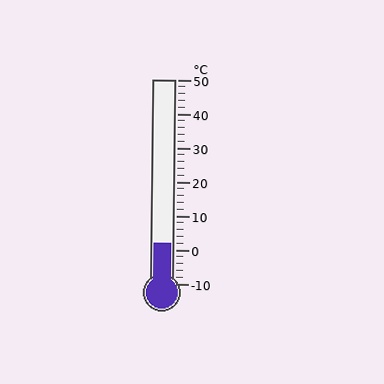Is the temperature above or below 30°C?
The temperature is below 30°C.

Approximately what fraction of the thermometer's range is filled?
The thermometer is filled to approximately 20% of its range.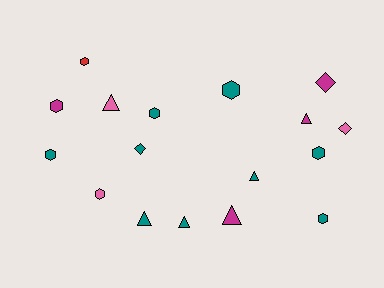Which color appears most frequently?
Teal, with 9 objects.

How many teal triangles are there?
There are 3 teal triangles.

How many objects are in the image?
There are 17 objects.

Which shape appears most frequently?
Hexagon, with 8 objects.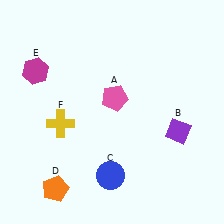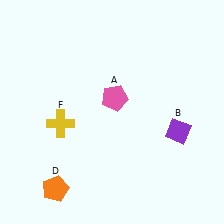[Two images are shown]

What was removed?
The blue circle (C), the magenta hexagon (E) were removed in Image 2.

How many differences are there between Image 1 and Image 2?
There are 2 differences between the two images.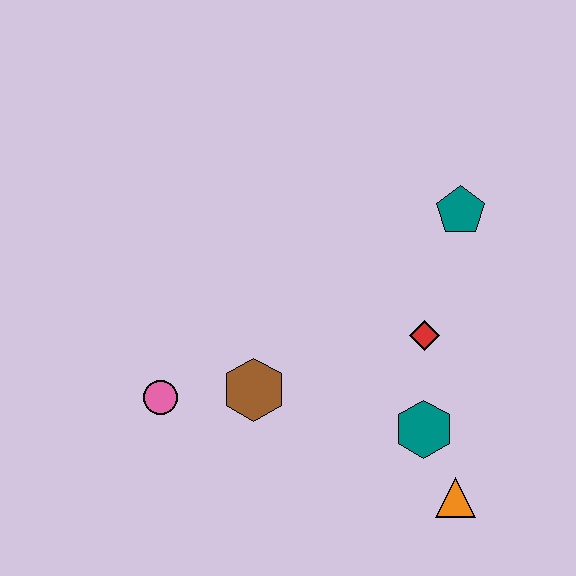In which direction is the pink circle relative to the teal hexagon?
The pink circle is to the left of the teal hexagon.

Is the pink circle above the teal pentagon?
No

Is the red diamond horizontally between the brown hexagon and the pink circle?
No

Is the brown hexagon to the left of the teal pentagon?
Yes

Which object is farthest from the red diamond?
The pink circle is farthest from the red diamond.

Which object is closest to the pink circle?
The brown hexagon is closest to the pink circle.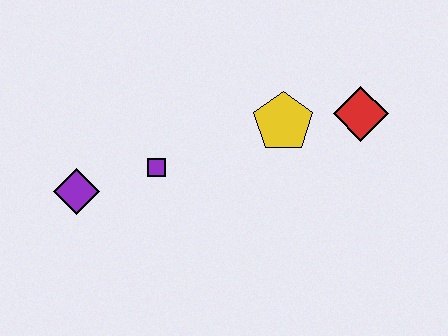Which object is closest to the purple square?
The purple diamond is closest to the purple square.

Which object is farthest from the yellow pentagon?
The purple diamond is farthest from the yellow pentagon.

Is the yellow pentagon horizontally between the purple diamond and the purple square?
No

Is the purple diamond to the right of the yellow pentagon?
No